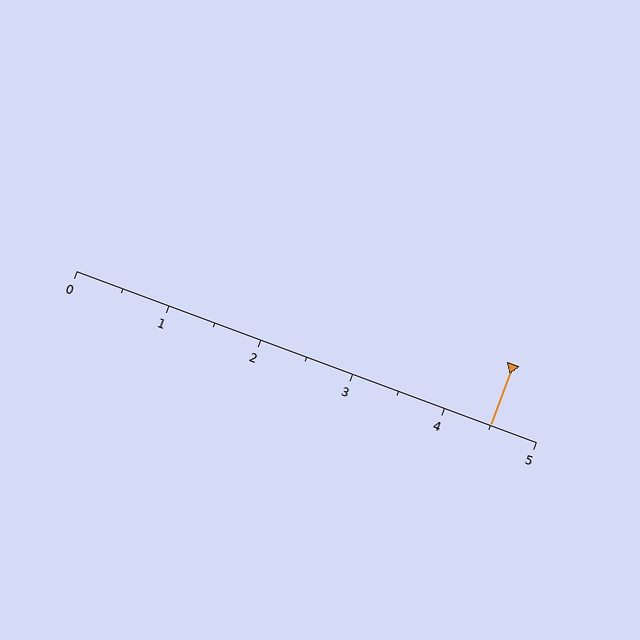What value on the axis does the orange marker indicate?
The marker indicates approximately 4.5.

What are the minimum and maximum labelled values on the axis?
The axis runs from 0 to 5.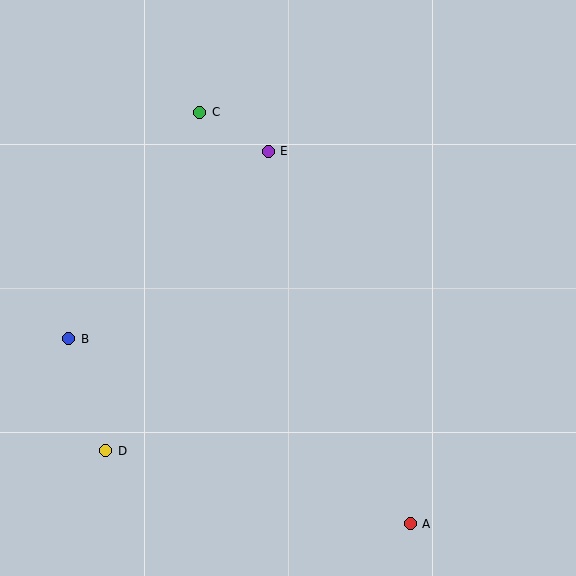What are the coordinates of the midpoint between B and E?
The midpoint between B and E is at (168, 245).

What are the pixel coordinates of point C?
Point C is at (200, 112).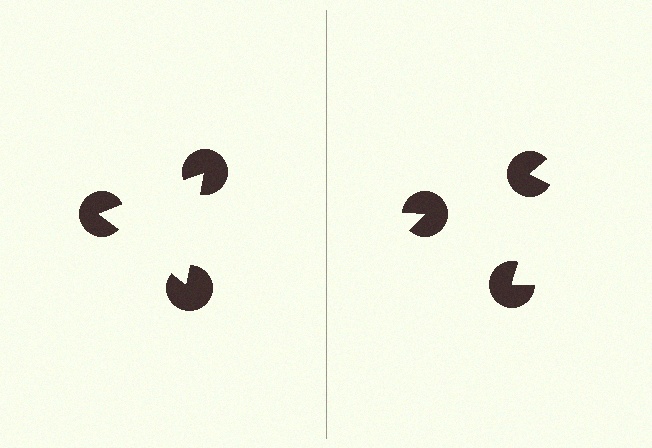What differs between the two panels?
The pac-man discs are positioned identically on both sides; only the wedge orientations differ. On the left they align to a triangle; on the right they are misaligned.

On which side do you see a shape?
An illusory triangle appears on the left side. On the right side the wedge cuts are rotated, so no coherent shape forms.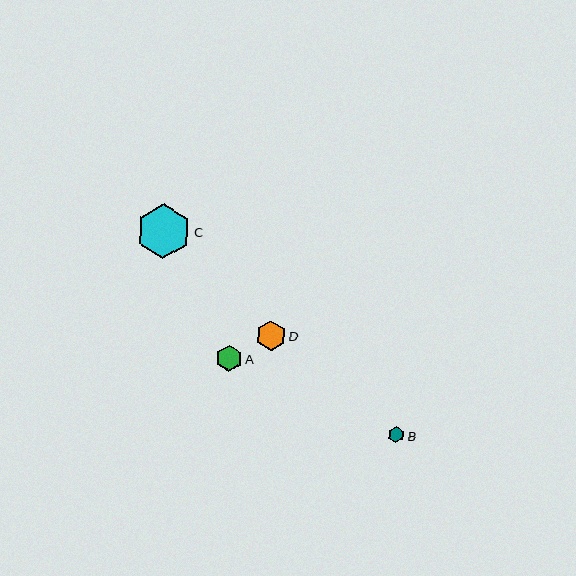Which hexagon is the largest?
Hexagon C is the largest with a size of approximately 54 pixels.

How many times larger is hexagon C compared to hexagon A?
Hexagon C is approximately 2.1 times the size of hexagon A.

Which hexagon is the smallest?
Hexagon B is the smallest with a size of approximately 16 pixels.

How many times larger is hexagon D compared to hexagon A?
Hexagon D is approximately 1.1 times the size of hexagon A.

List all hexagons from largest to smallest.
From largest to smallest: C, D, A, B.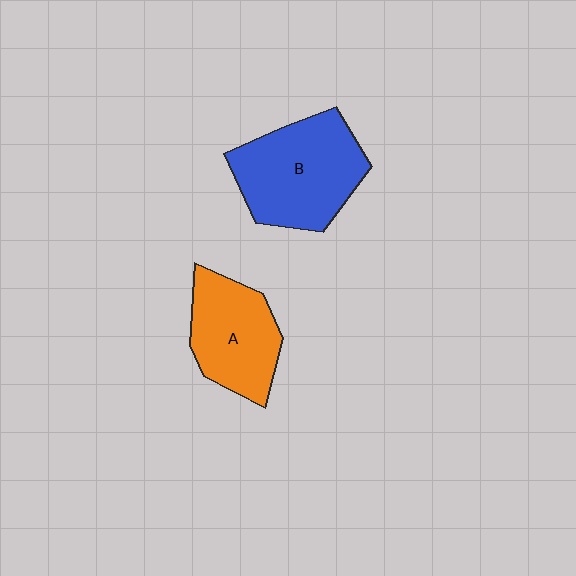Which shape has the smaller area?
Shape A (orange).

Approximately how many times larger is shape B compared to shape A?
Approximately 1.3 times.